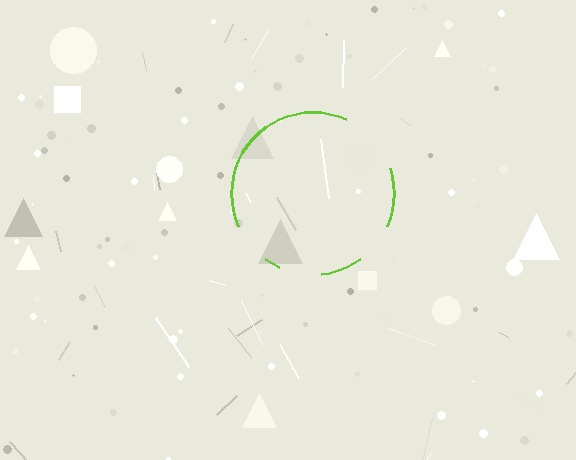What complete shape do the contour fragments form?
The contour fragments form a circle.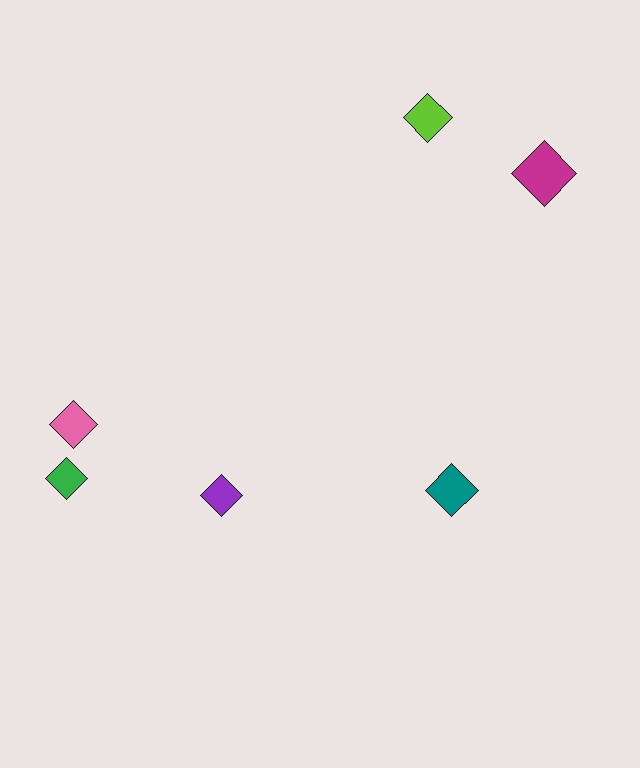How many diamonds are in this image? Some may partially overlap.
There are 6 diamonds.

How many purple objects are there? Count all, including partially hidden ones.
There is 1 purple object.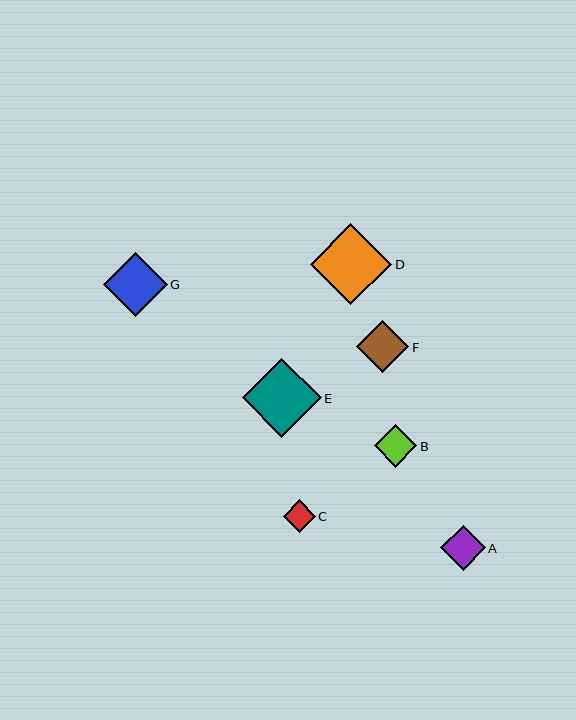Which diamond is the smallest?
Diamond C is the smallest with a size of approximately 32 pixels.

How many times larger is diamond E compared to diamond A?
Diamond E is approximately 1.8 times the size of diamond A.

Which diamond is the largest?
Diamond D is the largest with a size of approximately 82 pixels.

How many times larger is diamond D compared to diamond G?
Diamond D is approximately 1.3 times the size of diamond G.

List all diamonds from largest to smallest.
From largest to smallest: D, E, G, F, A, B, C.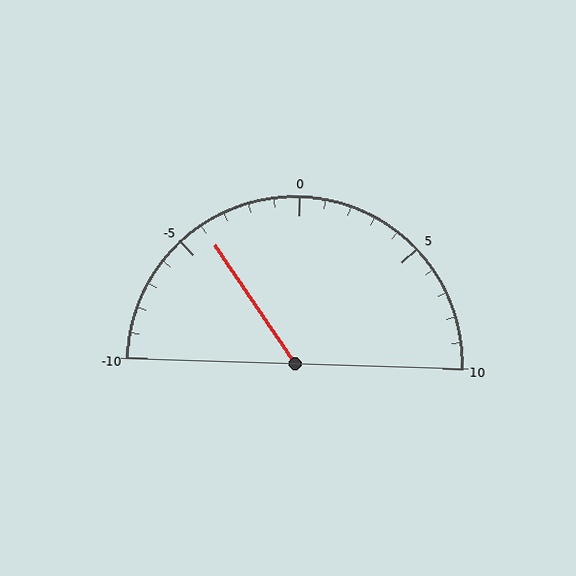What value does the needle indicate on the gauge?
The needle indicates approximately -4.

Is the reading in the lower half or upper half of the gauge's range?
The reading is in the lower half of the range (-10 to 10).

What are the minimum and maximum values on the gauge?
The gauge ranges from -10 to 10.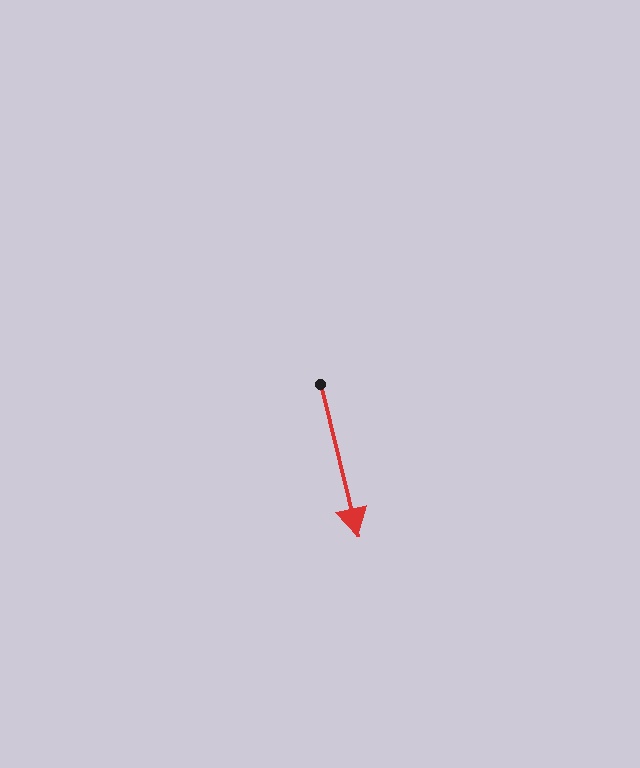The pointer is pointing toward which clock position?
Roughly 6 o'clock.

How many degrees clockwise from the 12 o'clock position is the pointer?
Approximately 166 degrees.